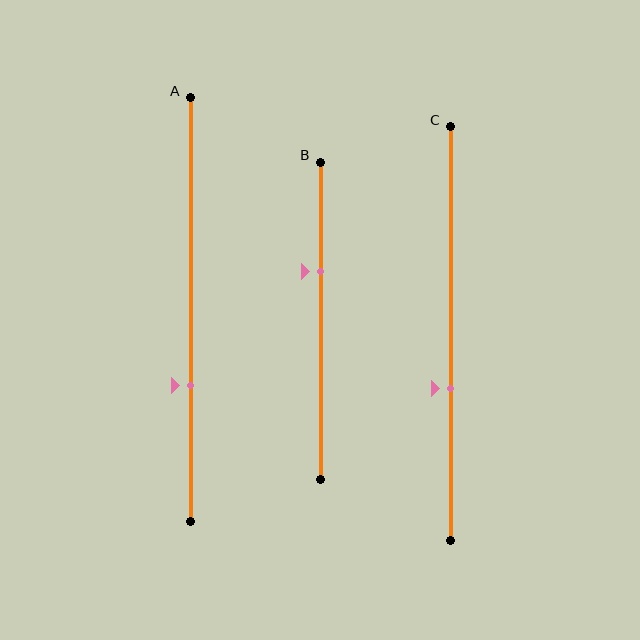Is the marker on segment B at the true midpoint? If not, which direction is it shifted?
No, the marker on segment B is shifted upward by about 15% of the segment length.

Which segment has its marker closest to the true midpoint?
Segment C has its marker closest to the true midpoint.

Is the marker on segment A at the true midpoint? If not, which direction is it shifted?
No, the marker on segment A is shifted downward by about 18% of the segment length.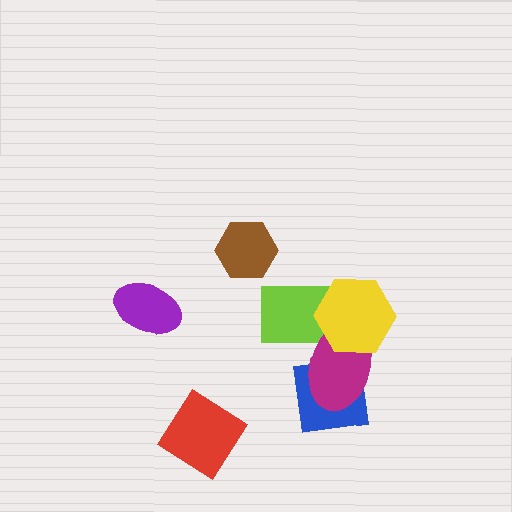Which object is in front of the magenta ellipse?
The yellow hexagon is in front of the magenta ellipse.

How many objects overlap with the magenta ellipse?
3 objects overlap with the magenta ellipse.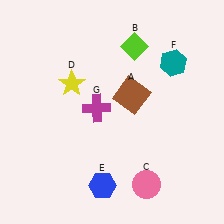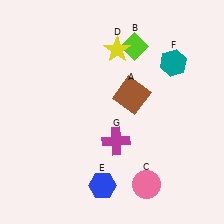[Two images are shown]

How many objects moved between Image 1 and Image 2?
2 objects moved between the two images.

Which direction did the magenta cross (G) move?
The magenta cross (G) moved down.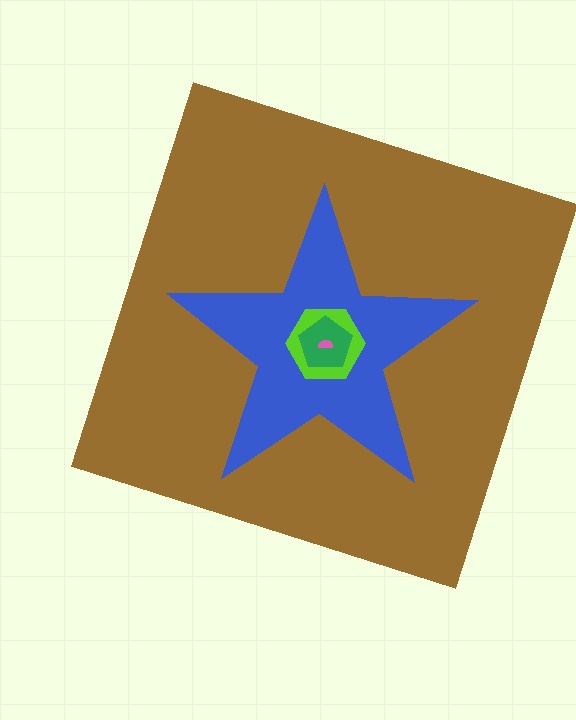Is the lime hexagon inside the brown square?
Yes.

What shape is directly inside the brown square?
The blue star.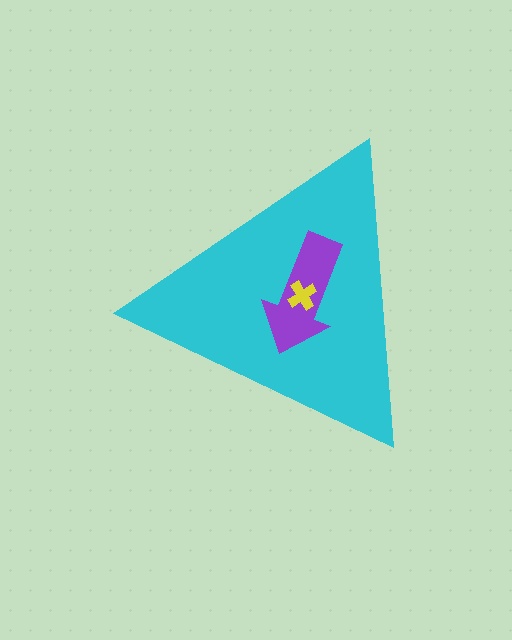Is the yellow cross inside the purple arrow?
Yes.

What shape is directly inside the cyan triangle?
The purple arrow.